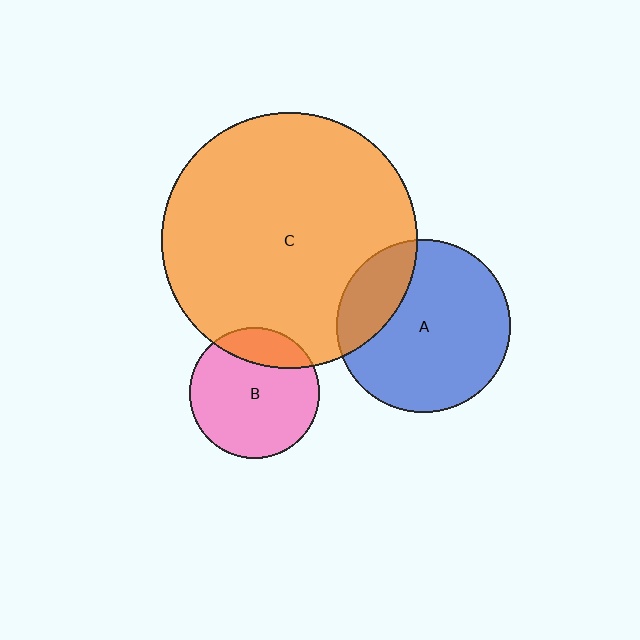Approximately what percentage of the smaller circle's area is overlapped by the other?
Approximately 20%.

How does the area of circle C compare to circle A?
Approximately 2.2 times.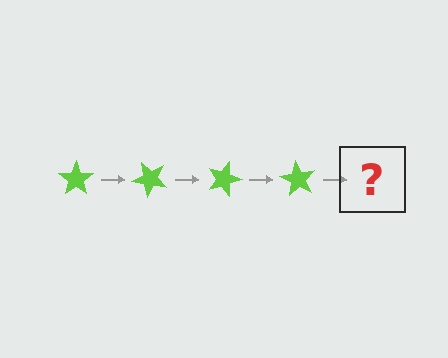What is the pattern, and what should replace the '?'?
The pattern is that the star rotates 45 degrees each step. The '?' should be a lime star rotated 180 degrees.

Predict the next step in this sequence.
The next step is a lime star rotated 180 degrees.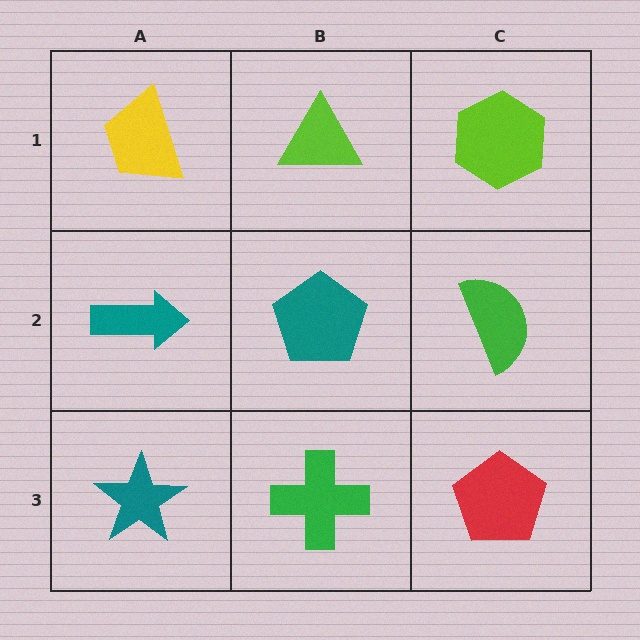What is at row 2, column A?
A teal arrow.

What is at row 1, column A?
A yellow trapezoid.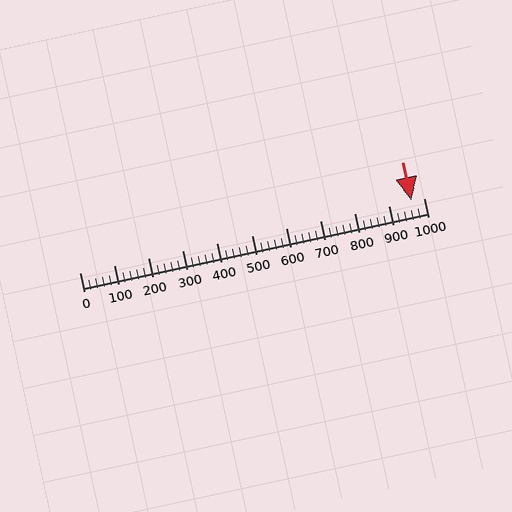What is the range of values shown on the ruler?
The ruler shows values from 0 to 1000.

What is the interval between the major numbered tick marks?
The major tick marks are spaced 100 units apart.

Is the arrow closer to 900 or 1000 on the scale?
The arrow is closer to 1000.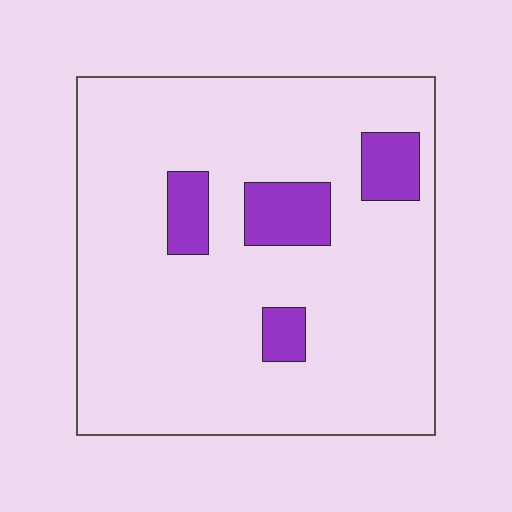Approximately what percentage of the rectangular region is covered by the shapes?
Approximately 10%.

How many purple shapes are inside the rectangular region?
4.